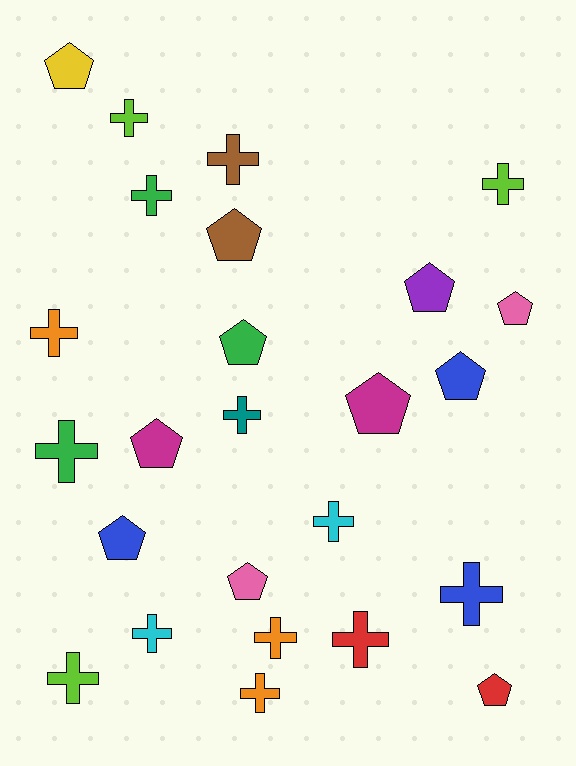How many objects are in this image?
There are 25 objects.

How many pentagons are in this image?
There are 11 pentagons.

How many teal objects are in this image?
There is 1 teal object.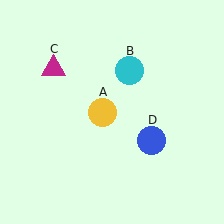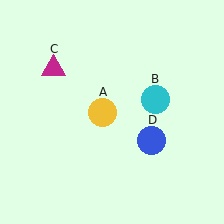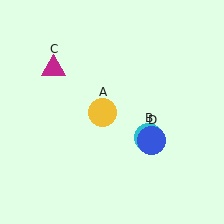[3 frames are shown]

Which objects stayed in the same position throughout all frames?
Yellow circle (object A) and magenta triangle (object C) and blue circle (object D) remained stationary.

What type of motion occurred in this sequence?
The cyan circle (object B) rotated clockwise around the center of the scene.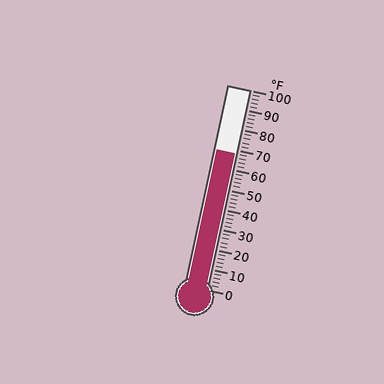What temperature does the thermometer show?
The thermometer shows approximately 68°F.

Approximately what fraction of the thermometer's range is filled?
The thermometer is filled to approximately 70% of its range.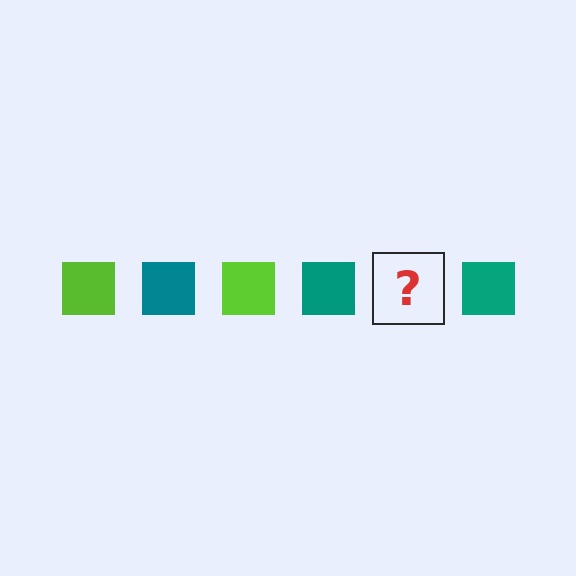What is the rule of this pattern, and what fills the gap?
The rule is that the pattern cycles through lime, teal squares. The gap should be filled with a lime square.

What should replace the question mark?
The question mark should be replaced with a lime square.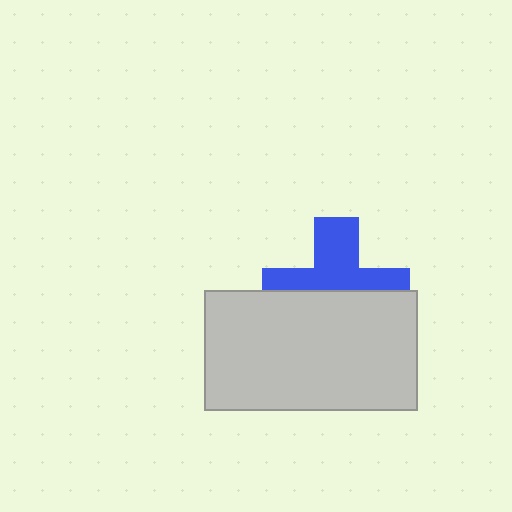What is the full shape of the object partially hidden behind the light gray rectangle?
The partially hidden object is a blue cross.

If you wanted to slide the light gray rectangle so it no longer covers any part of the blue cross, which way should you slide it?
Slide it down — that is the most direct way to separate the two shapes.